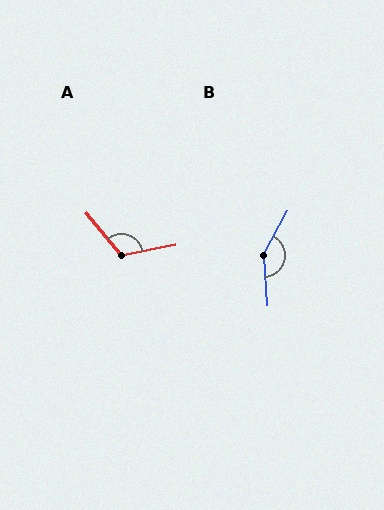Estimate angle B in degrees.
Approximately 147 degrees.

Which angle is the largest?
B, at approximately 147 degrees.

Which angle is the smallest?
A, at approximately 119 degrees.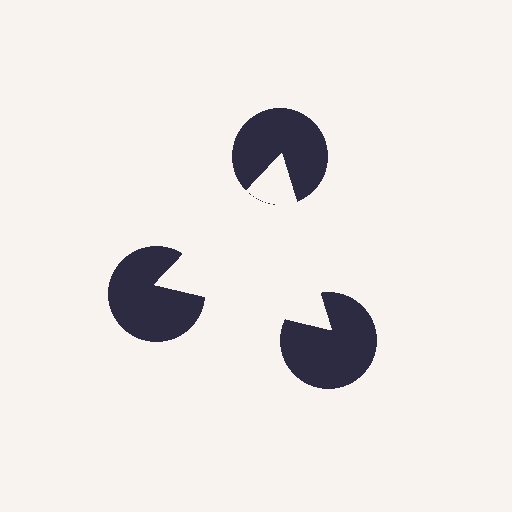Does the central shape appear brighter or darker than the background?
It typically appears slightly brighter than the background, even though no actual brightness change is drawn.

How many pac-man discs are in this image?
There are 3 — one at each vertex of the illusory triangle.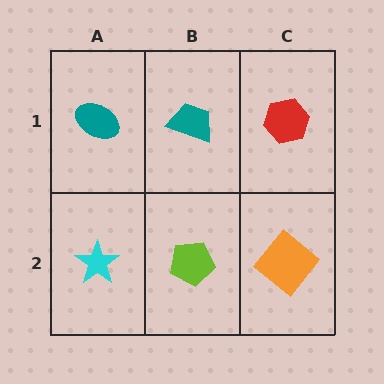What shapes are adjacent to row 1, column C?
An orange diamond (row 2, column C), a teal trapezoid (row 1, column B).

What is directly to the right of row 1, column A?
A teal trapezoid.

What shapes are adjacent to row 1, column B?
A lime pentagon (row 2, column B), a teal ellipse (row 1, column A), a red hexagon (row 1, column C).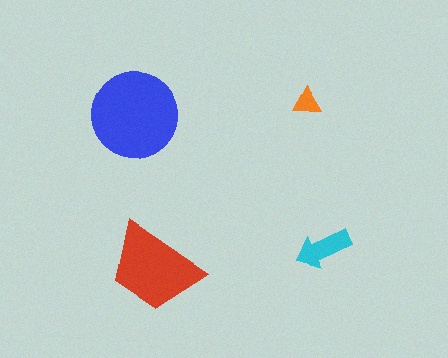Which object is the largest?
The blue circle.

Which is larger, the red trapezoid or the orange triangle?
The red trapezoid.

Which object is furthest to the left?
The blue circle is leftmost.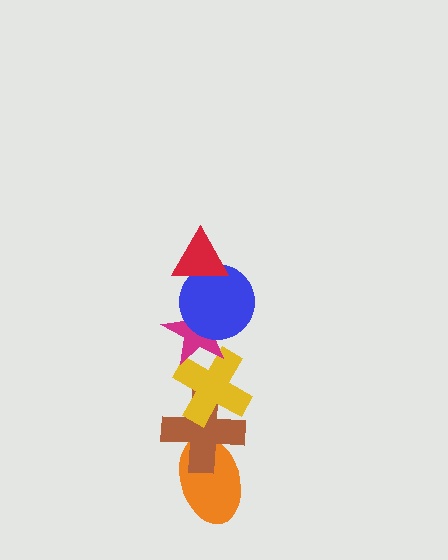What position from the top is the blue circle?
The blue circle is 2nd from the top.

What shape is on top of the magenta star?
The blue circle is on top of the magenta star.